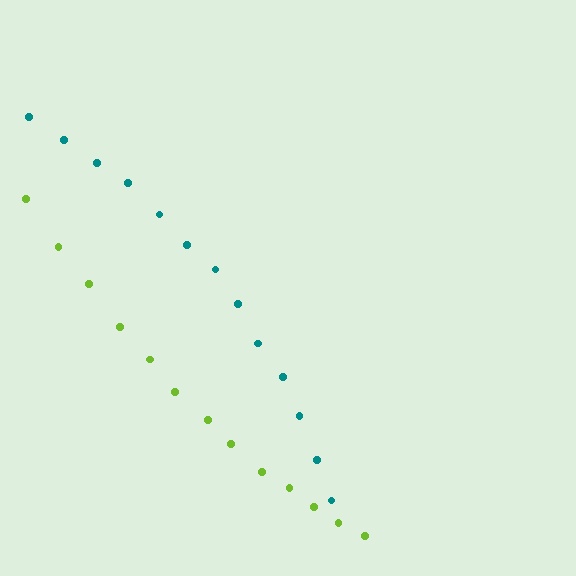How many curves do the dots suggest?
There are 2 distinct paths.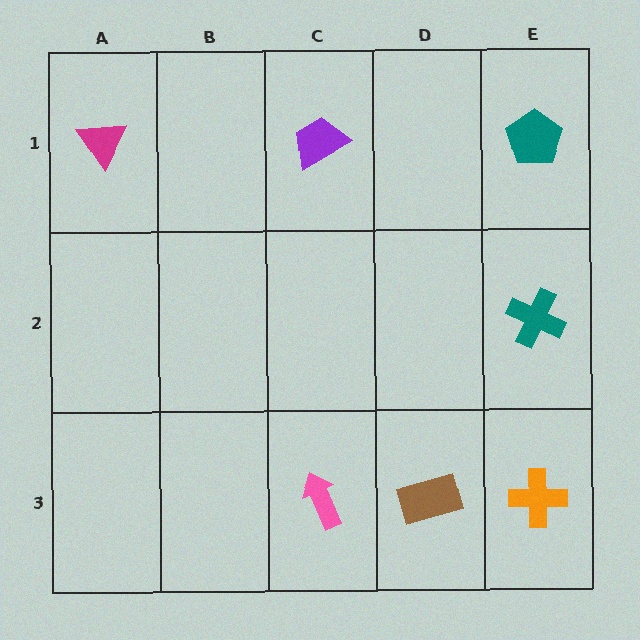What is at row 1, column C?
A purple trapezoid.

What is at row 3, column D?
A brown rectangle.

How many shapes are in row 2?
1 shape.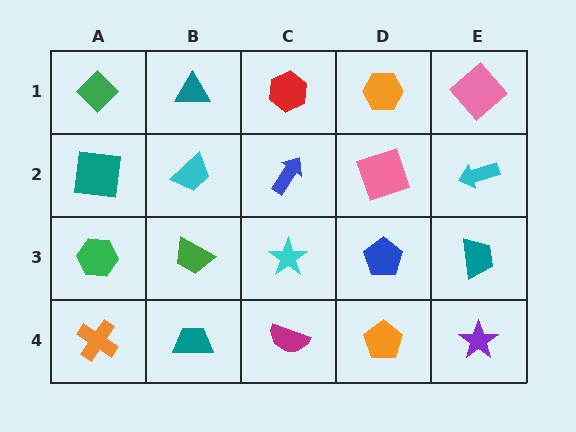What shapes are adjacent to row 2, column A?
A green diamond (row 1, column A), a green hexagon (row 3, column A), a cyan trapezoid (row 2, column B).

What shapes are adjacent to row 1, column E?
A cyan arrow (row 2, column E), an orange hexagon (row 1, column D).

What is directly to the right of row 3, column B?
A cyan star.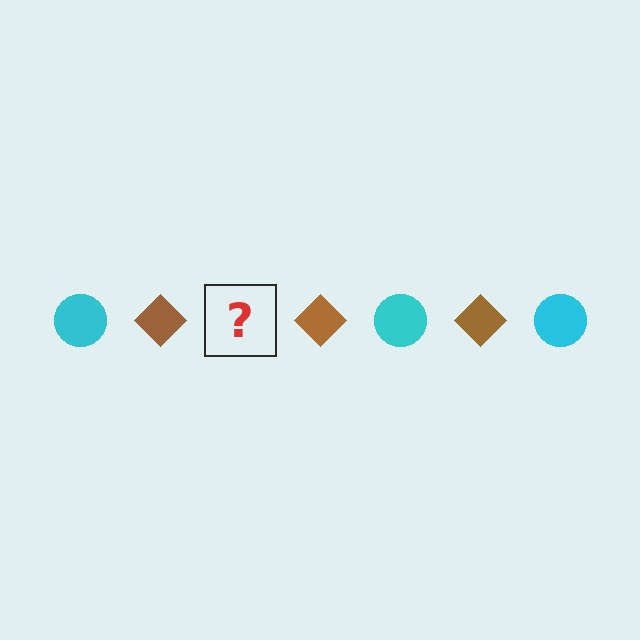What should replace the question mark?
The question mark should be replaced with a cyan circle.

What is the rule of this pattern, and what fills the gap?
The rule is that the pattern alternates between cyan circle and brown diamond. The gap should be filled with a cyan circle.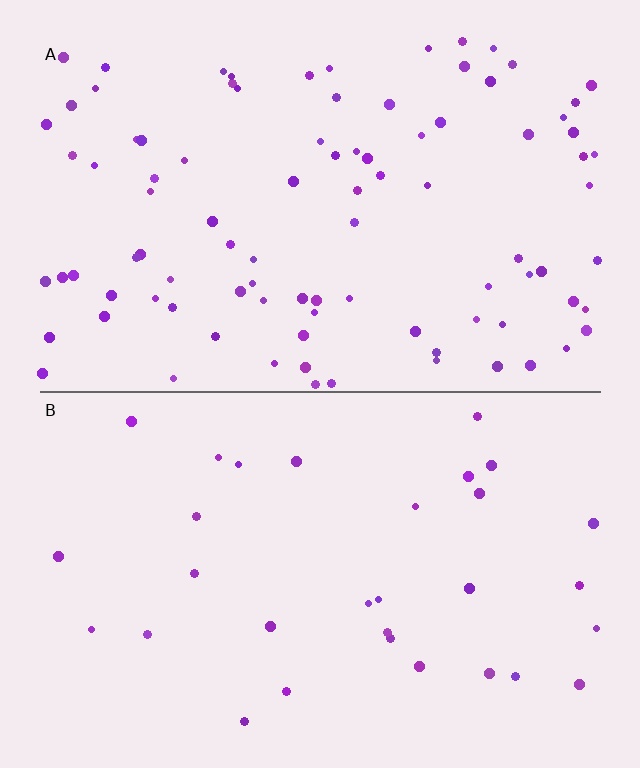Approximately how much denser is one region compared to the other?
Approximately 3.0× — region A over region B.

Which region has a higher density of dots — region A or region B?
A (the top).